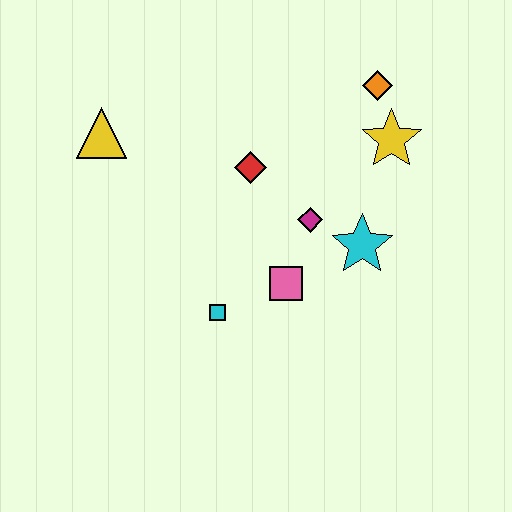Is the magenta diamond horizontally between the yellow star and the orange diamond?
No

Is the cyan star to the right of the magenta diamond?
Yes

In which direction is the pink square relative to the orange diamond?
The pink square is below the orange diamond.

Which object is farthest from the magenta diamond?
The yellow triangle is farthest from the magenta diamond.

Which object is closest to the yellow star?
The orange diamond is closest to the yellow star.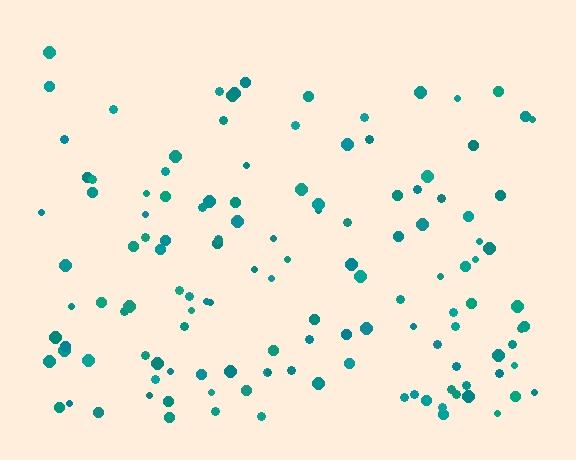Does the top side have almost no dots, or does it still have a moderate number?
Still a moderate number, just noticeably fewer than the bottom.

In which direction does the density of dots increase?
From top to bottom, with the bottom side densest.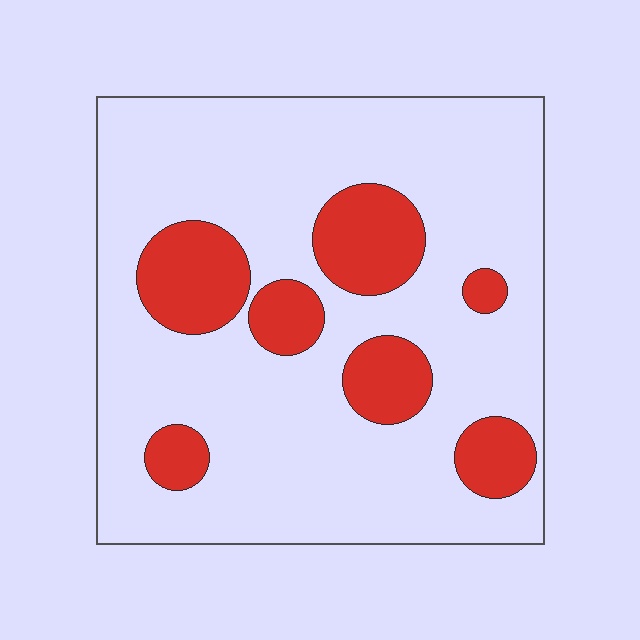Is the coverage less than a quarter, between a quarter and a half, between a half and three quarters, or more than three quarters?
Less than a quarter.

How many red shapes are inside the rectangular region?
7.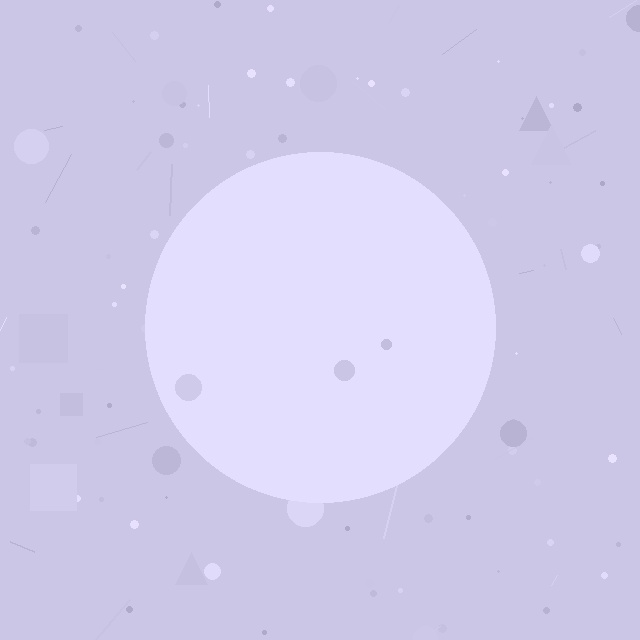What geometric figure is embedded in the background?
A circle is embedded in the background.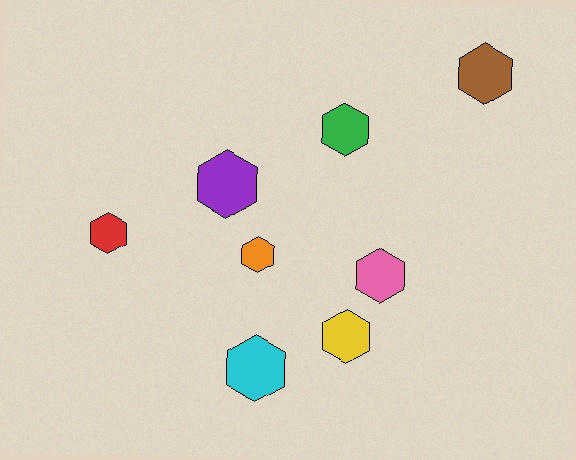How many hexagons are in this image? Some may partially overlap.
There are 8 hexagons.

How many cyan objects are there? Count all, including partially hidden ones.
There is 1 cyan object.